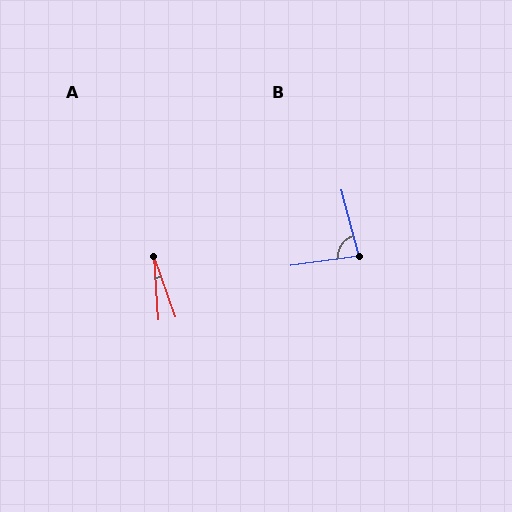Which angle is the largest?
B, at approximately 83 degrees.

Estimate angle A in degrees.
Approximately 16 degrees.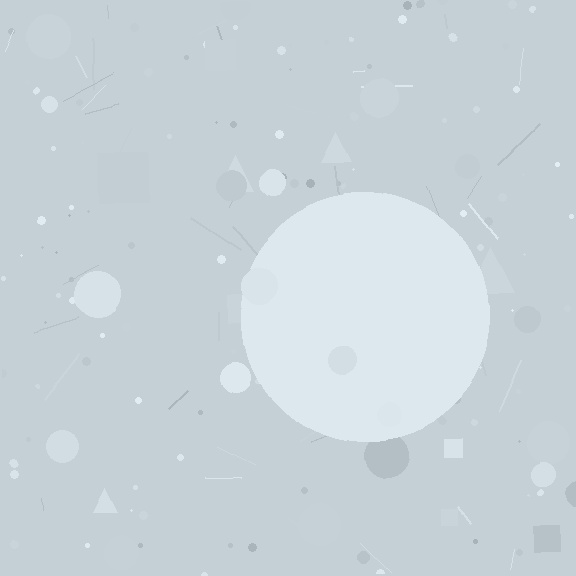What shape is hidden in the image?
A circle is hidden in the image.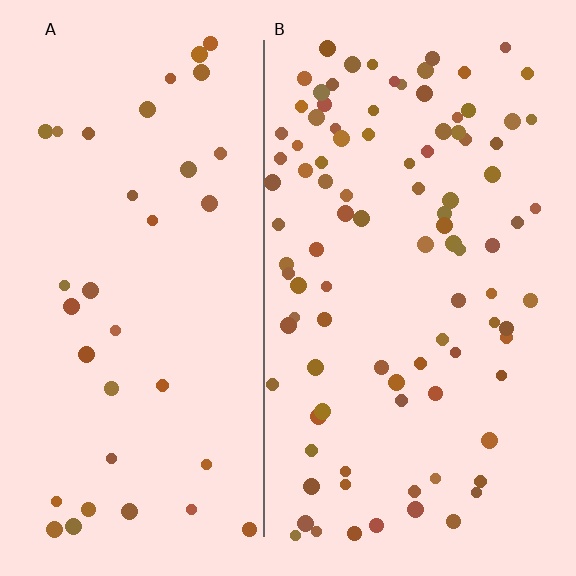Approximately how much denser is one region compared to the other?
Approximately 2.7× — region B over region A.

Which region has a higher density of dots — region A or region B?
B (the right).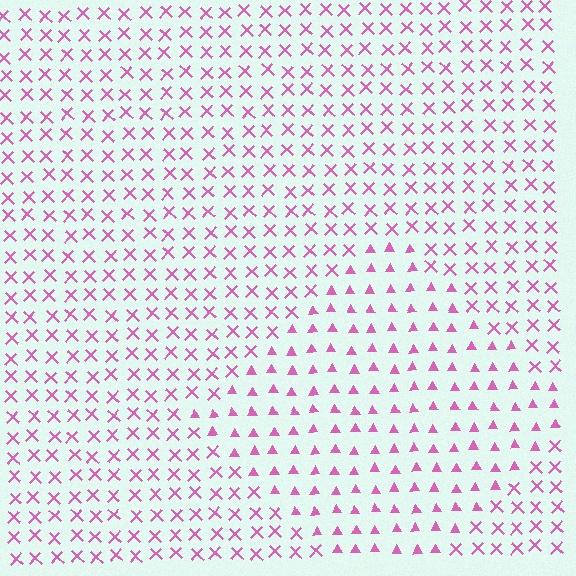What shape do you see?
I see a diamond.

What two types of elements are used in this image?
The image uses triangles inside the diamond region and X marks outside it.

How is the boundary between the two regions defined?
The boundary is defined by a change in element shape: triangles inside vs. X marks outside. All elements share the same color and spacing.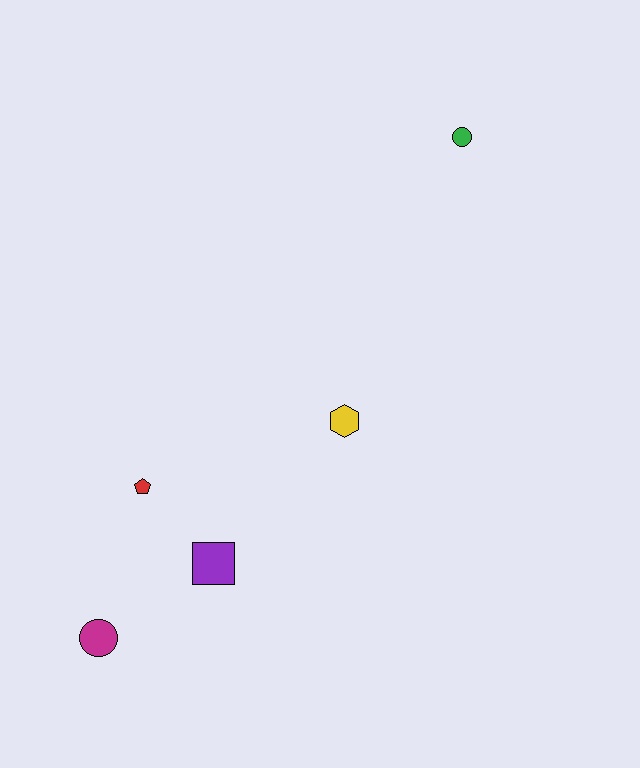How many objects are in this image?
There are 5 objects.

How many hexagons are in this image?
There is 1 hexagon.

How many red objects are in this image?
There is 1 red object.